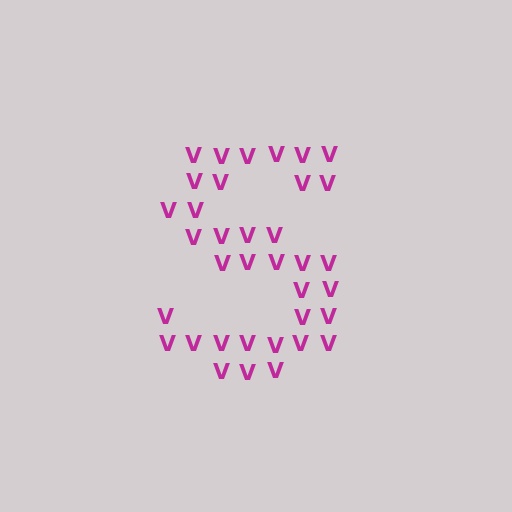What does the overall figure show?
The overall figure shows the letter S.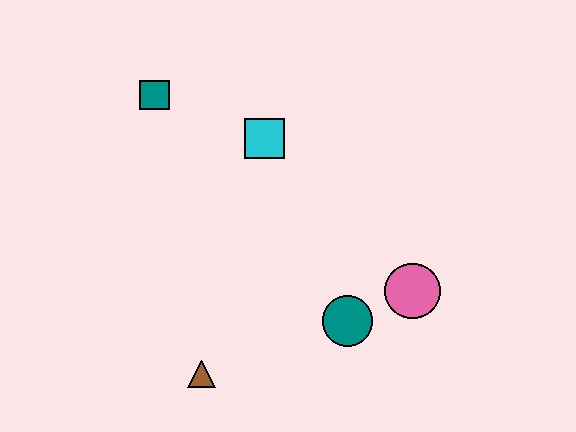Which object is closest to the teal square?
The cyan square is closest to the teal square.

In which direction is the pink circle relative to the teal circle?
The pink circle is to the right of the teal circle.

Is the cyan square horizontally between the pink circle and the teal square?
Yes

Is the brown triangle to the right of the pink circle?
No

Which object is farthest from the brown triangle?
The teal square is farthest from the brown triangle.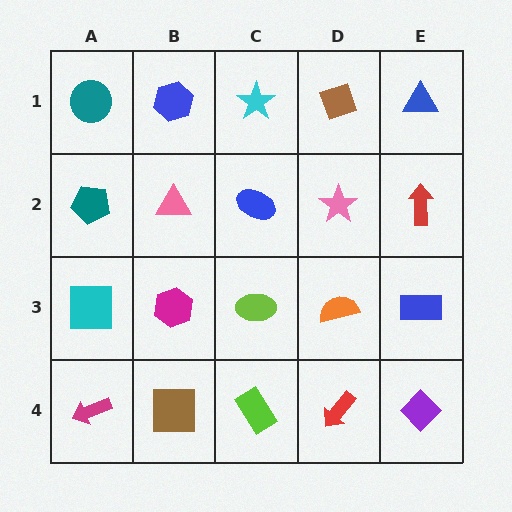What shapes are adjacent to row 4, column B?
A magenta hexagon (row 3, column B), a magenta arrow (row 4, column A), a lime rectangle (row 4, column C).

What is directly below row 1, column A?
A teal pentagon.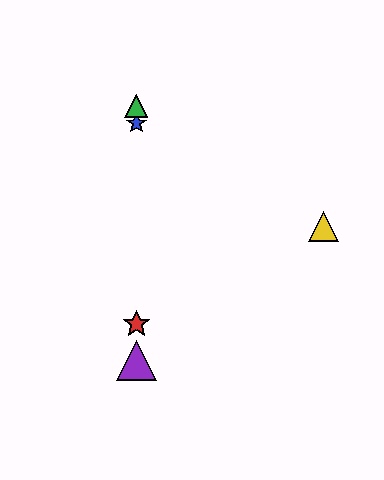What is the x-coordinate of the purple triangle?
The purple triangle is at x≈136.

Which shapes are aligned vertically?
The red star, the blue star, the green triangle, the purple triangle are aligned vertically.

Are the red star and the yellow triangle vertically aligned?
No, the red star is at x≈136 and the yellow triangle is at x≈324.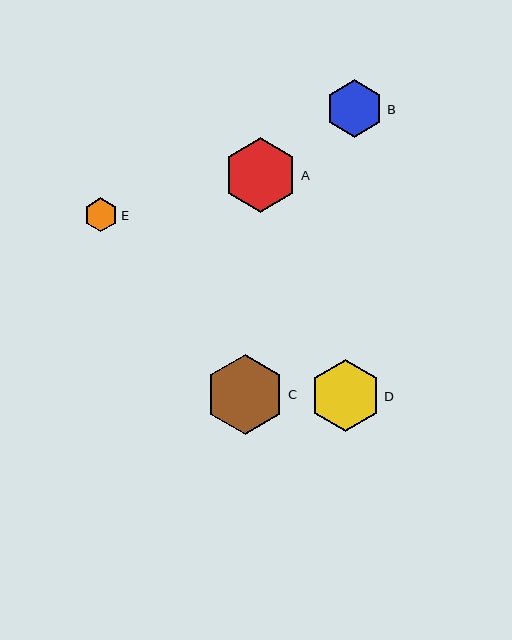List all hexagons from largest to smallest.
From largest to smallest: C, A, D, B, E.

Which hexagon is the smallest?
Hexagon E is the smallest with a size of approximately 34 pixels.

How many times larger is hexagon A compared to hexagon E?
Hexagon A is approximately 2.2 times the size of hexagon E.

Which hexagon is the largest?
Hexagon C is the largest with a size of approximately 80 pixels.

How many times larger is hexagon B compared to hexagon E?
Hexagon B is approximately 1.7 times the size of hexagon E.